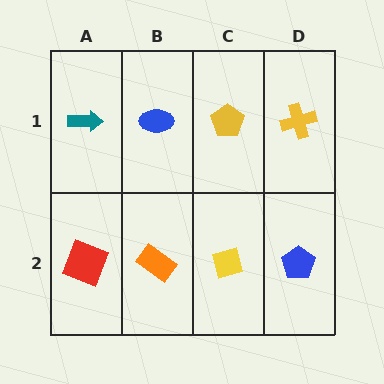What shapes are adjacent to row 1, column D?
A blue pentagon (row 2, column D), a yellow pentagon (row 1, column C).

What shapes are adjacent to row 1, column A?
A red square (row 2, column A), a blue ellipse (row 1, column B).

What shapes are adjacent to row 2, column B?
A blue ellipse (row 1, column B), a red square (row 2, column A), a yellow square (row 2, column C).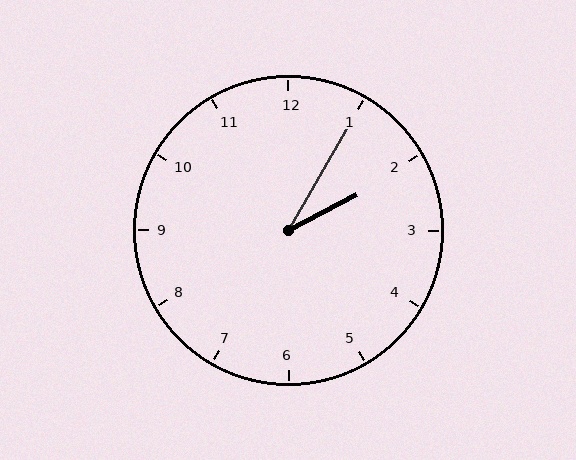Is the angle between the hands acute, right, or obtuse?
It is acute.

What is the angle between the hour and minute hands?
Approximately 32 degrees.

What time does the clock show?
2:05.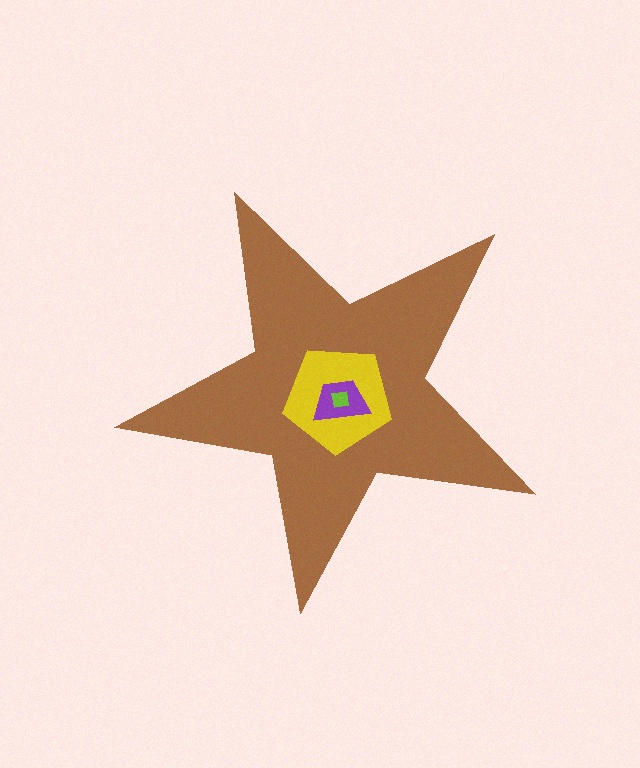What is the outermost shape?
The brown star.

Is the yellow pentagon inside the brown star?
Yes.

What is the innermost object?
The lime square.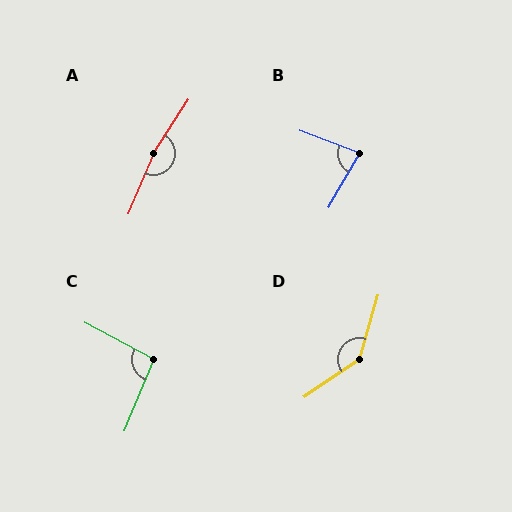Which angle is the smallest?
B, at approximately 81 degrees.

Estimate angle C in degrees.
Approximately 96 degrees.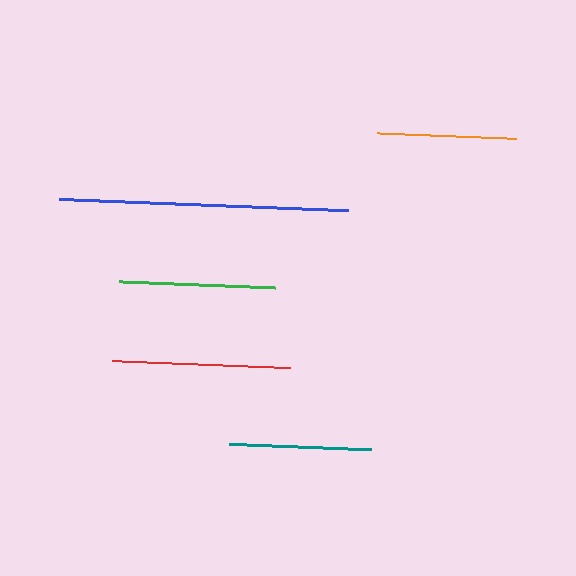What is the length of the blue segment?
The blue segment is approximately 289 pixels long.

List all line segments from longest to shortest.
From longest to shortest: blue, red, green, teal, orange.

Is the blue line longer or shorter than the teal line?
The blue line is longer than the teal line.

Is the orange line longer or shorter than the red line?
The red line is longer than the orange line.